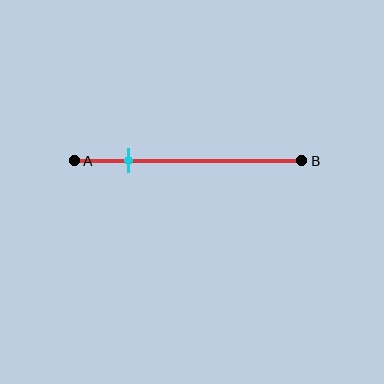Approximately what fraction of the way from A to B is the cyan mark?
The cyan mark is approximately 25% of the way from A to B.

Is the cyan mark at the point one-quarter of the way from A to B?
Yes, the mark is approximately at the one-quarter point.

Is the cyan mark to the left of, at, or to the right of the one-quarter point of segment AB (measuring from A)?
The cyan mark is approximately at the one-quarter point of segment AB.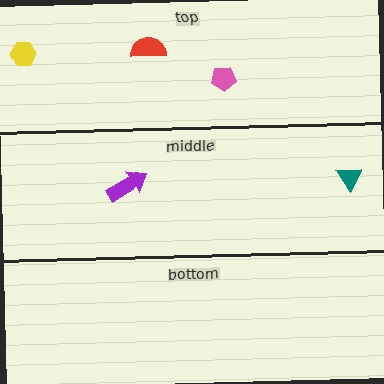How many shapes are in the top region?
3.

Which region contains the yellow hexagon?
The top region.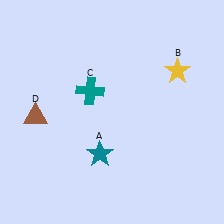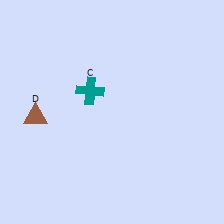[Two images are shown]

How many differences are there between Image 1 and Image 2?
There are 2 differences between the two images.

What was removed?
The teal star (A), the yellow star (B) were removed in Image 2.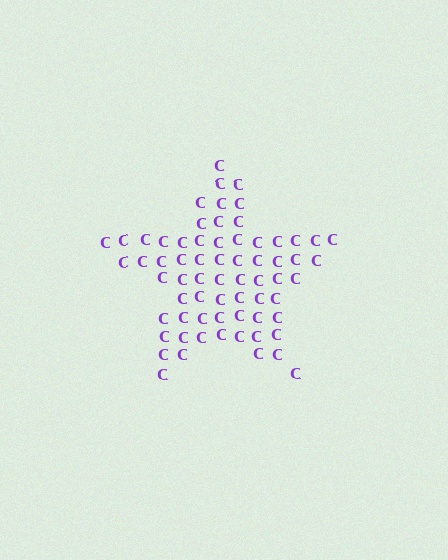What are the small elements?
The small elements are letter C's.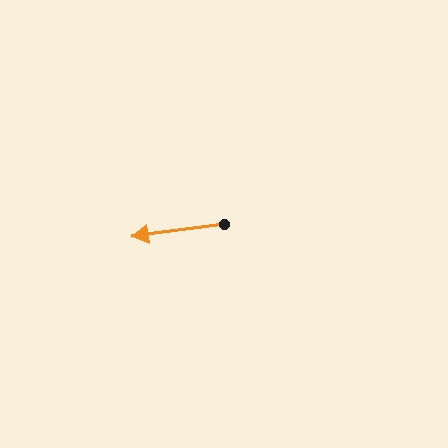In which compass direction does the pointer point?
West.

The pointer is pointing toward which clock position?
Roughly 9 o'clock.